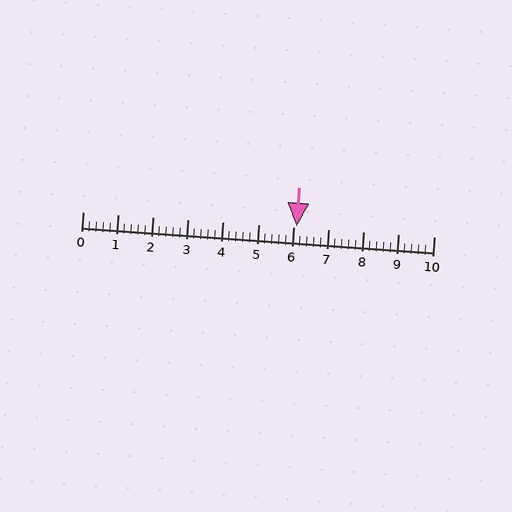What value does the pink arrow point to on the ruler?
The pink arrow points to approximately 6.1.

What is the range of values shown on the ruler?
The ruler shows values from 0 to 10.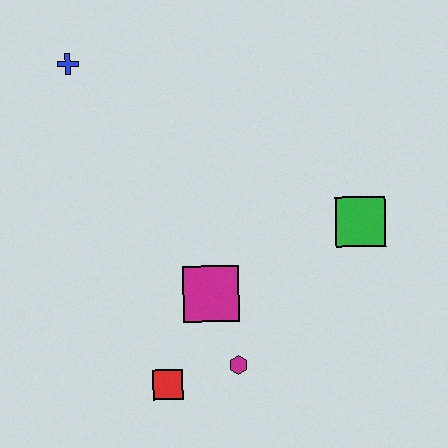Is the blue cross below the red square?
No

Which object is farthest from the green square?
The blue cross is farthest from the green square.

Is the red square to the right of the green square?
No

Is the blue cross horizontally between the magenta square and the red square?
No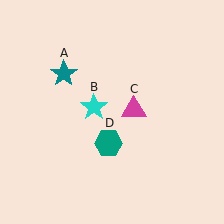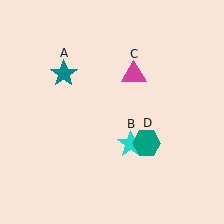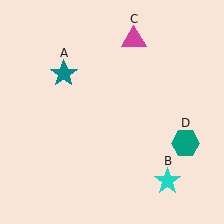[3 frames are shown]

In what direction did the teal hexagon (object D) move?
The teal hexagon (object D) moved right.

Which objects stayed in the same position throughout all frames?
Teal star (object A) remained stationary.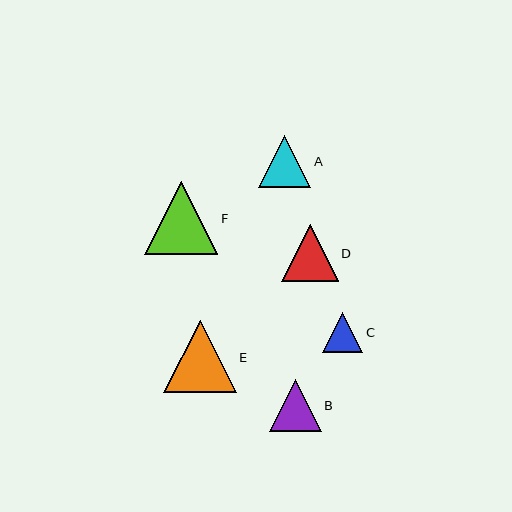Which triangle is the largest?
Triangle F is the largest with a size of approximately 73 pixels.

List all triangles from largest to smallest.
From largest to smallest: F, E, D, A, B, C.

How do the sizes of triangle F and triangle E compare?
Triangle F and triangle E are approximately the same size.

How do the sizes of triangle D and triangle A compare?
Triangle D and triangle A are approximately the same size.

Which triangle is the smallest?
Triangle C is the smallest with a size of approximately 40 pixels.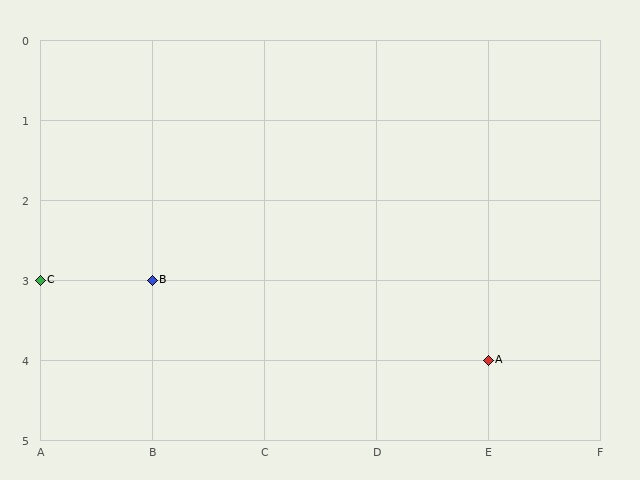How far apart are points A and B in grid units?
Points A and B are 3 columns and 1 row apart (about 3.2 grid units diagonally).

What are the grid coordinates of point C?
Point C is at grid coordinates (A, 3).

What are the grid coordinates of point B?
Point B is at grid coordinates (B, 3).